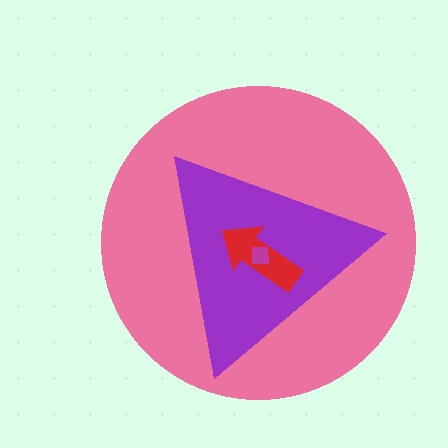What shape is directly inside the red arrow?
The magenta square.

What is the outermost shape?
The pink circle.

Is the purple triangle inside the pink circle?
Yes.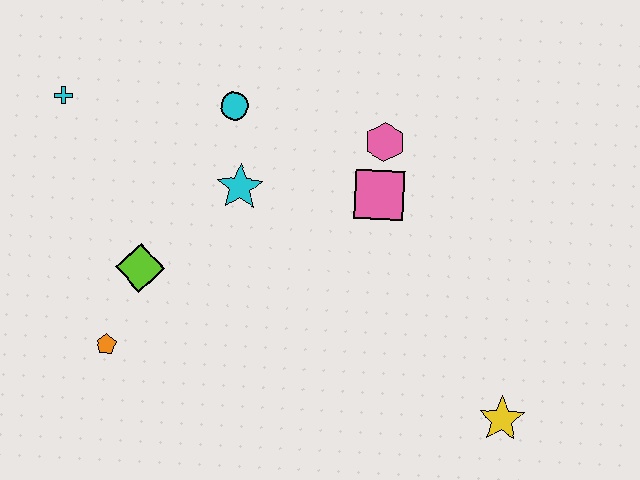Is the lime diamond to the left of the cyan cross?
No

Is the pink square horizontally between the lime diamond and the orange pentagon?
No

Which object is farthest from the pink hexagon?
The orange pentagon is farthest from the pink hexagon.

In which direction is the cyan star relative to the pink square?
The cyan star is to the left of the pink square.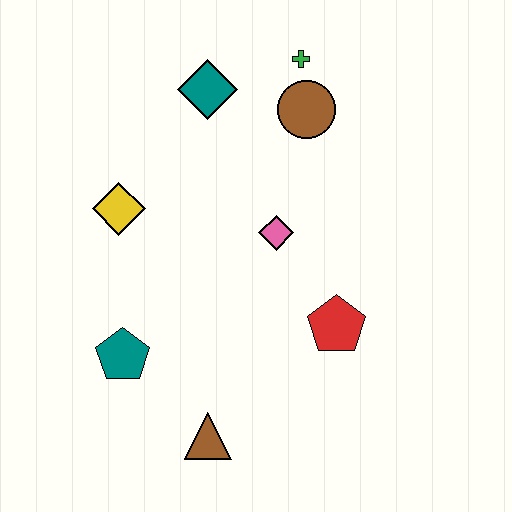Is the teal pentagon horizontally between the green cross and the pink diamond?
No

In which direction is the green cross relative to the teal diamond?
The green cross is to the right of the teal diamond.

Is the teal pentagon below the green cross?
Yes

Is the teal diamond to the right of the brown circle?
No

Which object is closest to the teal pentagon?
The brown triangle is closest to the teal pentagon.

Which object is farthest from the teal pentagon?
The green cross is farthest from the teal pentagon.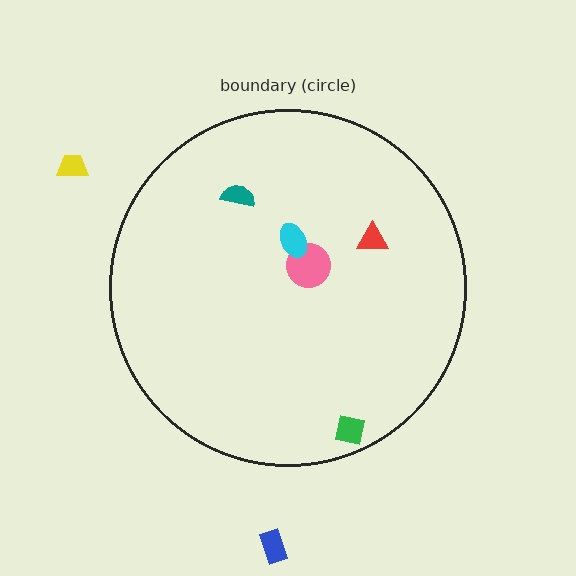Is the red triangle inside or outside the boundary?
Inside.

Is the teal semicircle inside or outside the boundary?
Inside.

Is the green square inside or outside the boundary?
Inside.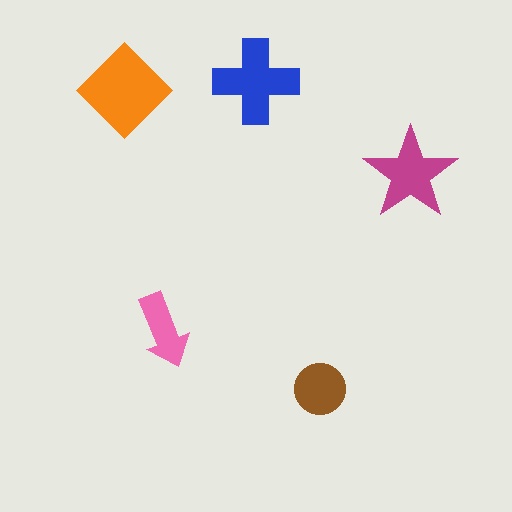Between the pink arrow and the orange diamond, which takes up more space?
The orange diamond.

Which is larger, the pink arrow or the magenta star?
The magenta star.